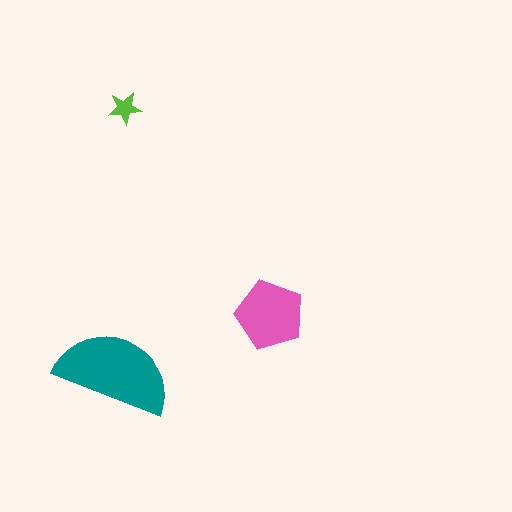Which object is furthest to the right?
The pink pentagon is rightmost.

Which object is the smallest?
The lime star.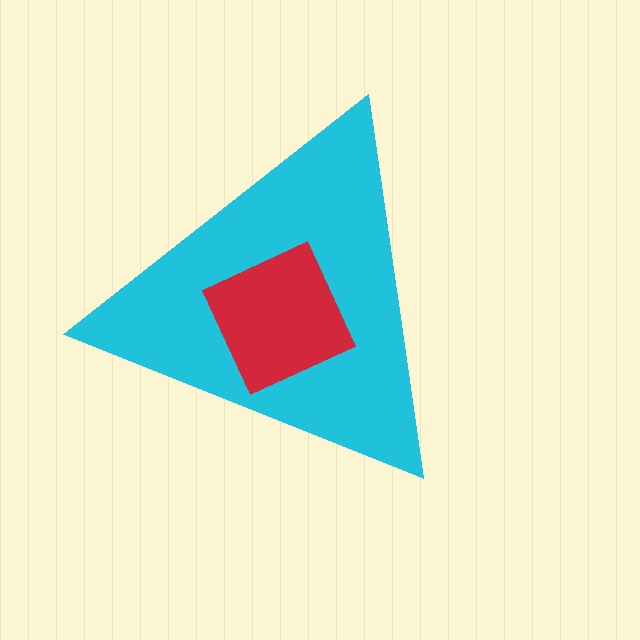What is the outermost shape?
The cyan triangle.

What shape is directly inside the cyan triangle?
The red diamond.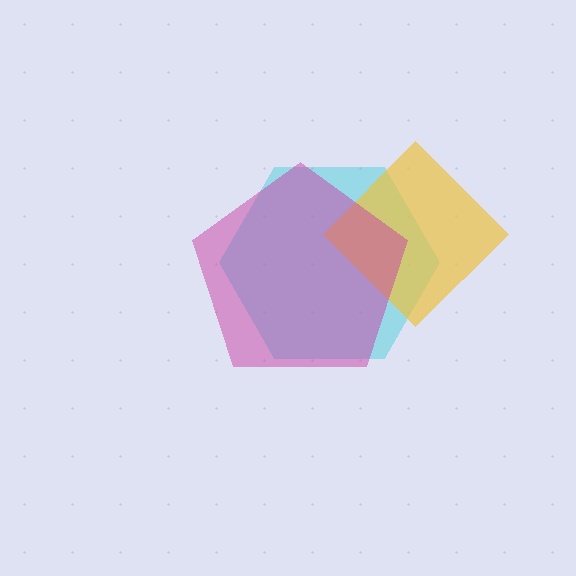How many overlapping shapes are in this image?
There are 3 overlapping shapes in the image.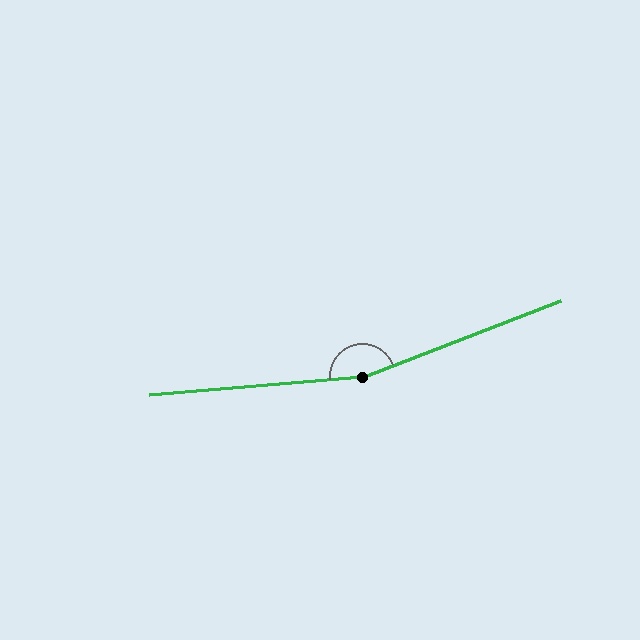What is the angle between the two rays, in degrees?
Approximately 164 degrees.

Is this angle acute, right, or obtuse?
It is obtuse.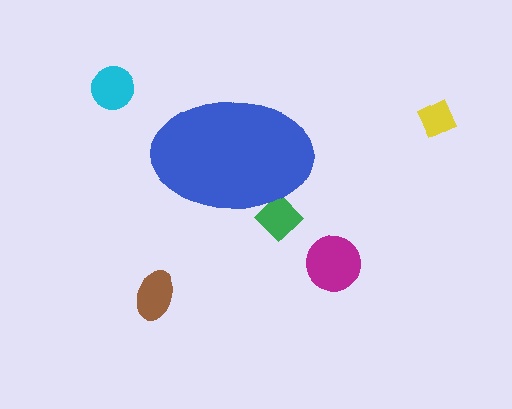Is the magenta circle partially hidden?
No, the magenta circle is fully visible.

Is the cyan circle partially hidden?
No, the cyan circle is fully visible.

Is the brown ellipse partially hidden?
No, the brown ellipse is fully visible.